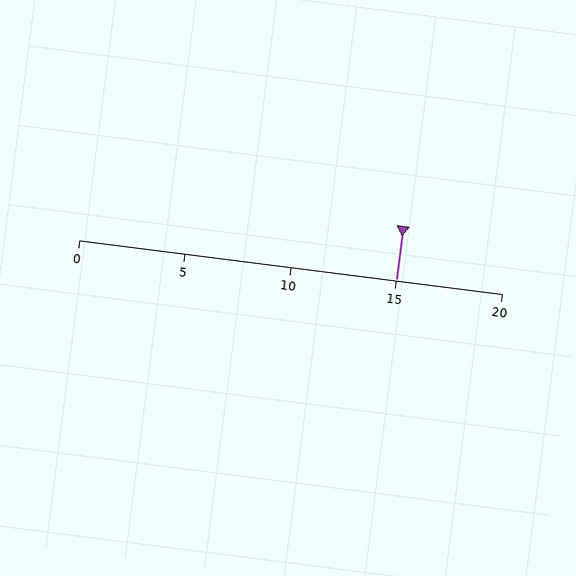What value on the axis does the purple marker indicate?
The marker indicates approximately 15.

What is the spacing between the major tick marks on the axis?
The major ticks are spaced 5 apart.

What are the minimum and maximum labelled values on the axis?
The axis runs from 0 to 20.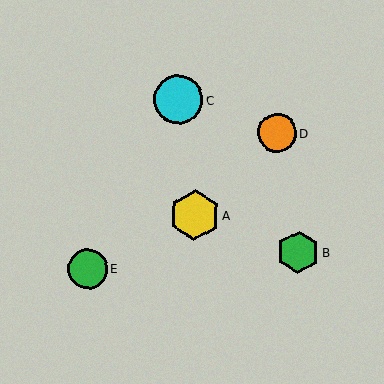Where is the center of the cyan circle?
The center of the cyan circle is at (178, 100).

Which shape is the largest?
The yellow hexagon (labeled A) is the largest.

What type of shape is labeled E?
Shape E is a green circle.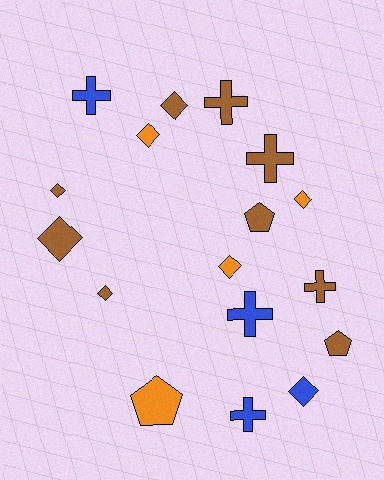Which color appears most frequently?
Brown, with 9 objects.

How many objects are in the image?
There are 17 objects.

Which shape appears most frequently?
Diamond, with 8 objects.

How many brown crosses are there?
There are 3 brown crosses.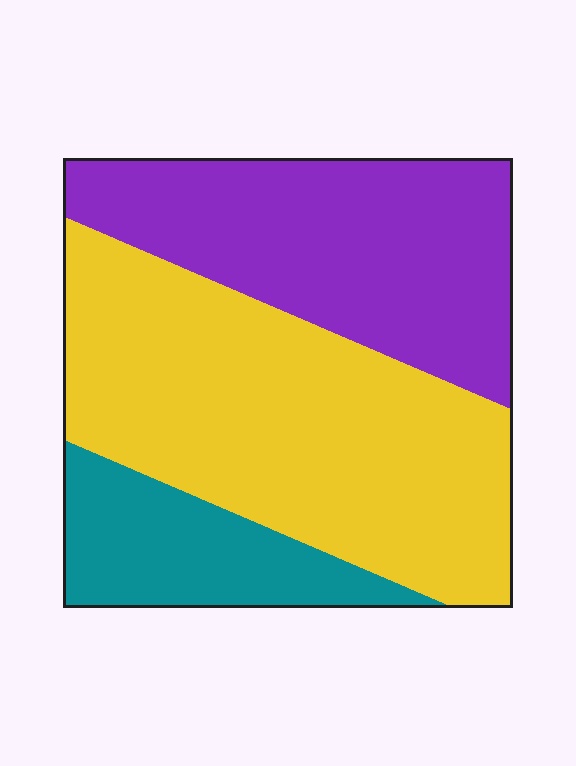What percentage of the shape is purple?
Purple covers 34% of the shape.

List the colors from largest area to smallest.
From largest to smallest: yellow, purple, teal.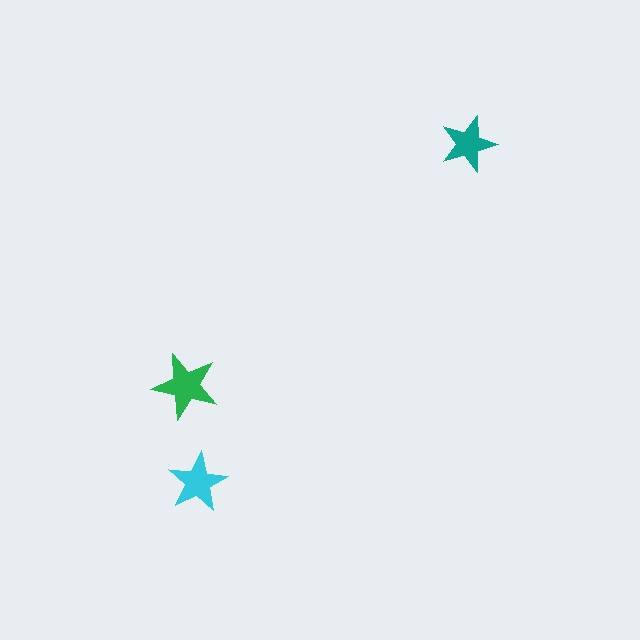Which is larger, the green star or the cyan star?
The green one.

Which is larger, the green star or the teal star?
The green one.